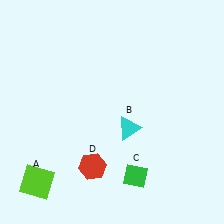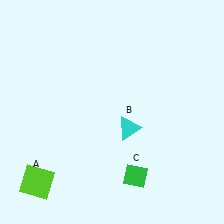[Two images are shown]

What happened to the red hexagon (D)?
The red hexagon (D) was removed in Image 2. It was in the bottom-left area of Image 1.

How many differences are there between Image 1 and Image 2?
There is 1 difference between the two images.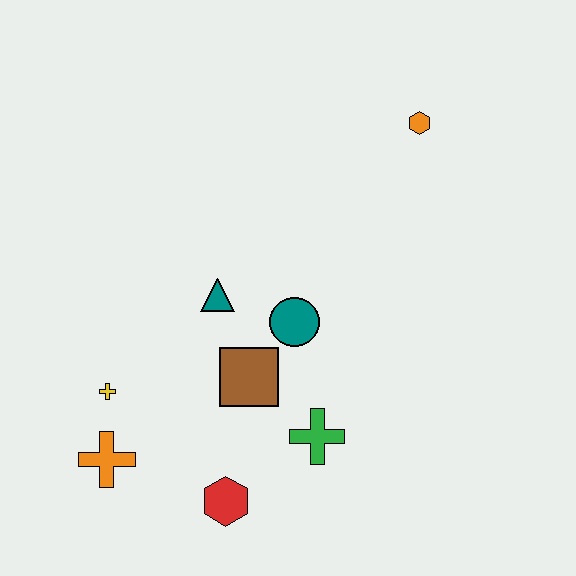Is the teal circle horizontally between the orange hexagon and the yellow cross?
Yes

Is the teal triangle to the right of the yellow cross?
Yes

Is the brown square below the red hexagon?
No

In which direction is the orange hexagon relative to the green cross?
The orange hexagon is above the green cross.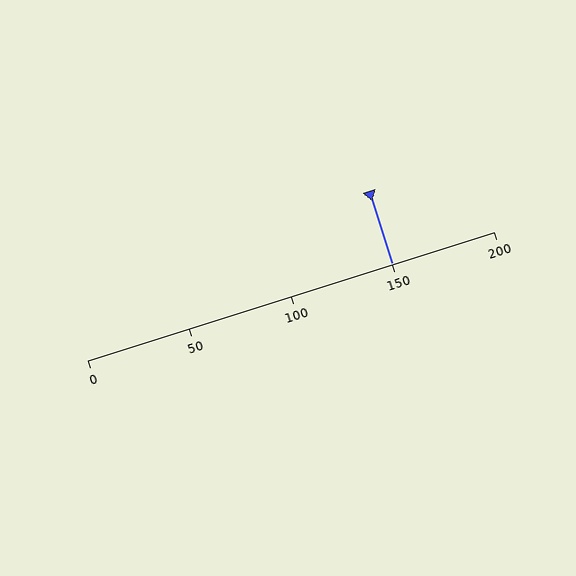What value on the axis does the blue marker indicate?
The marker indicates approximately 150.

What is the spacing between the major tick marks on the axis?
The major ticks are spaced 50 apart.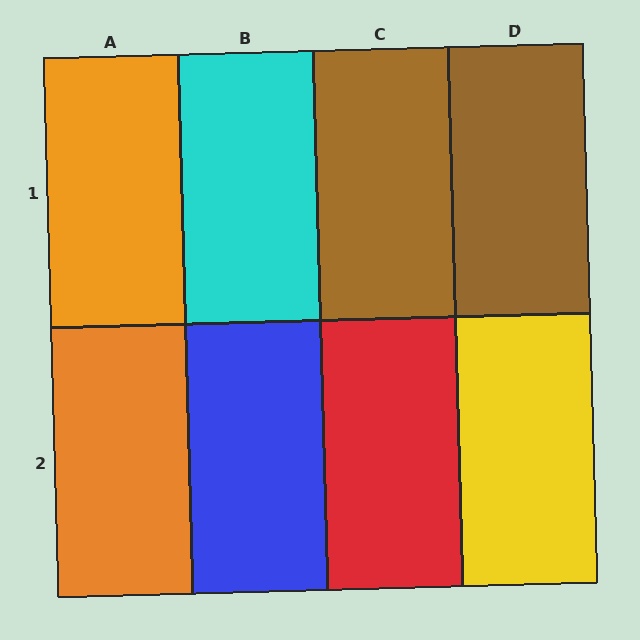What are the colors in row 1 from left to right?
Orange, cyan, brown, brown.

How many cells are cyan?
1 cell is cyan.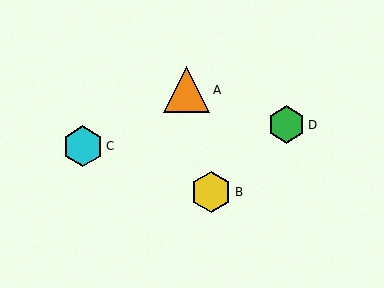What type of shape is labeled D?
Shape D is a green hexagon.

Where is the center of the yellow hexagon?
The center of the yellow hexagon is at (211, 192).